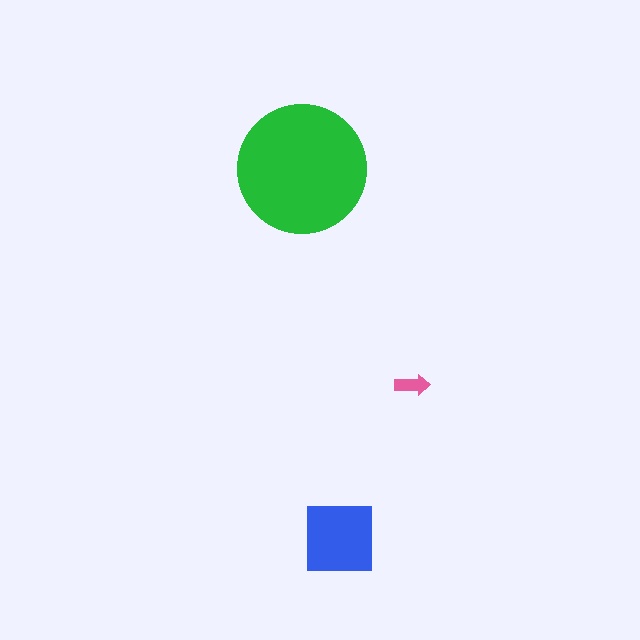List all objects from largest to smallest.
The green circle, the blue square, the pink arrow.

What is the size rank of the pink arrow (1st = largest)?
3rd.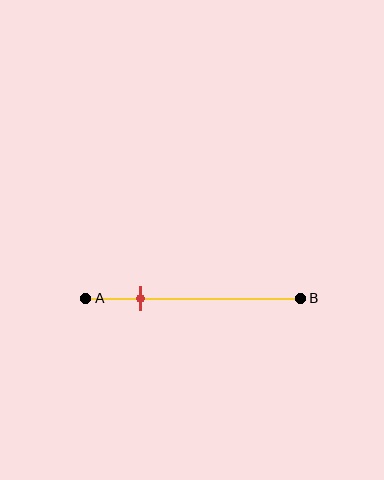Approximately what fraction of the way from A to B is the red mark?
The red mark is approximately 25% of the way from A to B.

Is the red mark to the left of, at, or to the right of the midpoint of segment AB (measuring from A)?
The red mark is to the left of the midpoint of segment AB.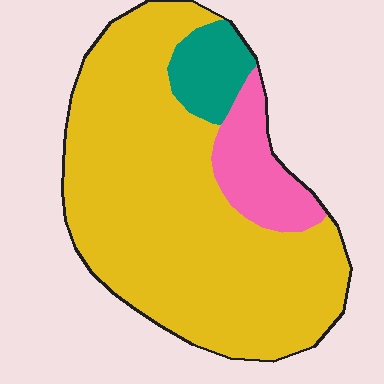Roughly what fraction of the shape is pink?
Pink covers about 15% of the shape.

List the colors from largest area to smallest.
From largest to smallest: yellow, pink, teal.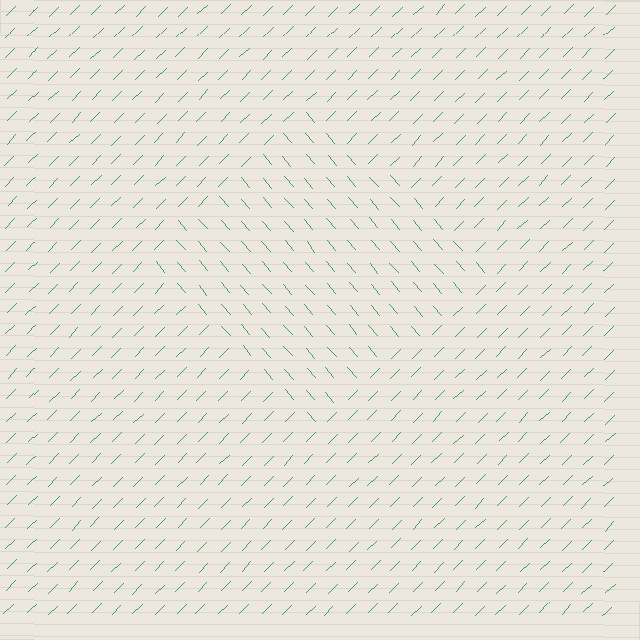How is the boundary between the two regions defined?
The boundary is defined purely by a change in line orientation (approximately 85 degrees difference). All lines are the same color and thickness.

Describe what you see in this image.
The image is filled with small green line segments. A diamond region in the image has lines oriented differently from the surrounding lines, creating a visible texture boundary.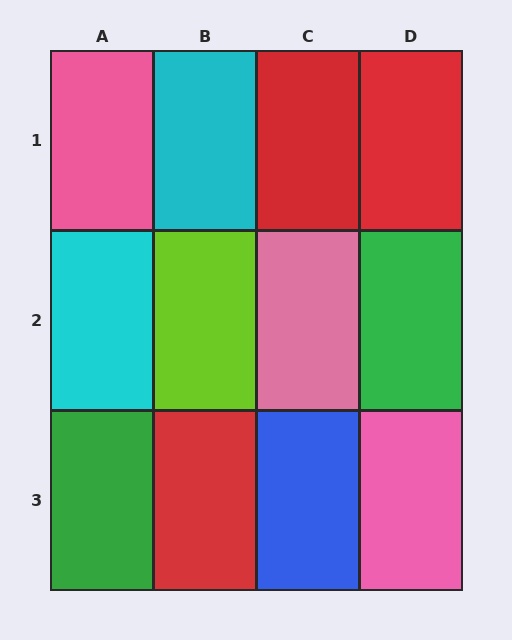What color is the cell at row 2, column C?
Pink.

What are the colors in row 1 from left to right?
Pink, cyan, red, red.